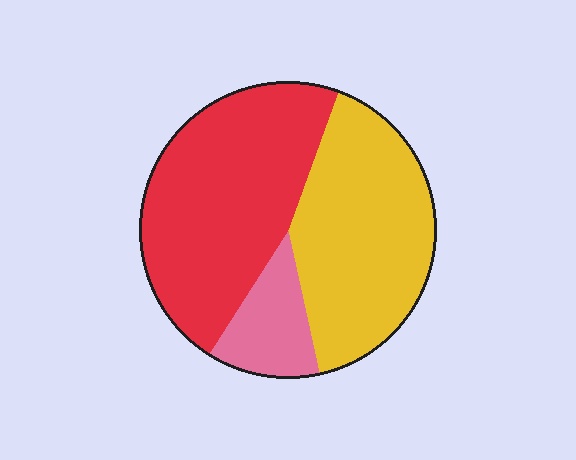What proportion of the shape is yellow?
Yellow covers about 40% of the shape.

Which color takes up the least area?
Pink, at roughly 10%.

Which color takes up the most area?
Red, at roughly 45%.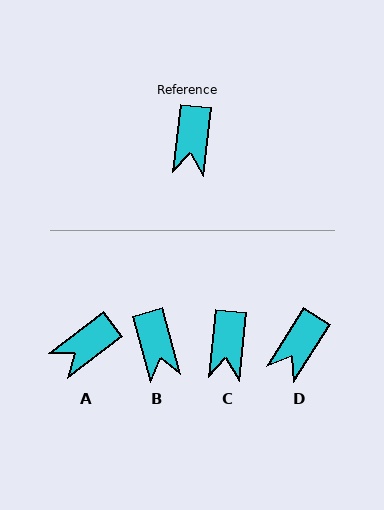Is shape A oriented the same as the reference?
No, it is off by about 46 degrees.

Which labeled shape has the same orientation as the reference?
C.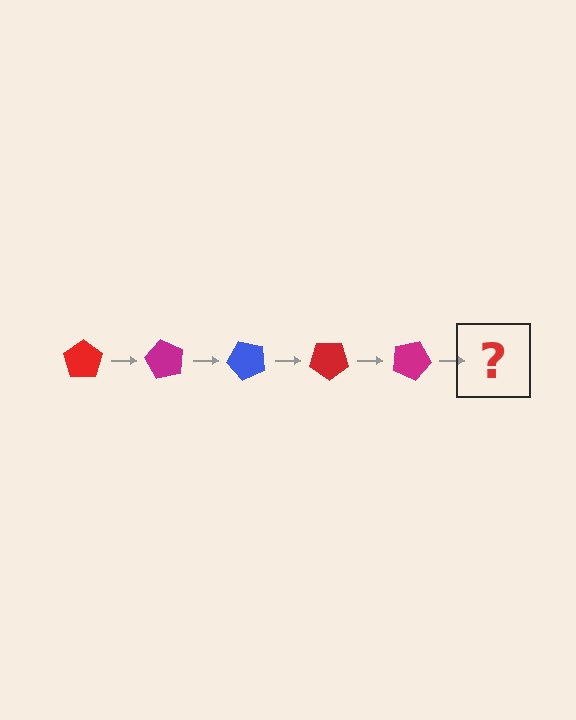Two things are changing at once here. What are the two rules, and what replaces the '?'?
The two rules are that it rotates 60 degrees each step and the color cycles through red, magenta, and blue. The '?' should be a blue pentagon, rotated 300 degrees from the start.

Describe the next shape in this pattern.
It should be a blue pentagon, rotated 300 degrees from the start.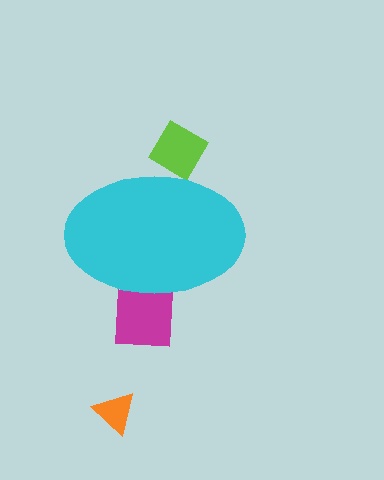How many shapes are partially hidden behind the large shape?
2 shapes are partially hidden.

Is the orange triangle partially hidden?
No, the orange triangle is fully visible.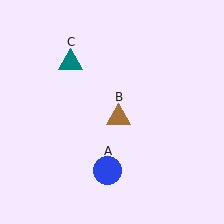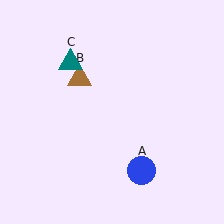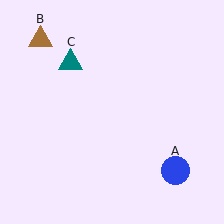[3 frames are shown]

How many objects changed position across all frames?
2 objects changed position: blue circle (object A), brown triangle (object B).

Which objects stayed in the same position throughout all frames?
Teal triangle (object C) remained stationary.